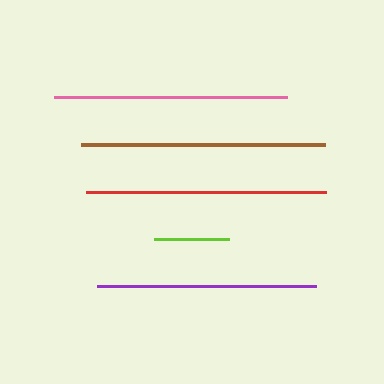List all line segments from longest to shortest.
From longest to shortest: brown, red, pink, purple, lime.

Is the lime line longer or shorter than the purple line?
The purple line is longer than the lime line.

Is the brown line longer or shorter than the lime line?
The brown line is longer than the lime line.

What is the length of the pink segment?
The pink segment is approximately 233 pixels long.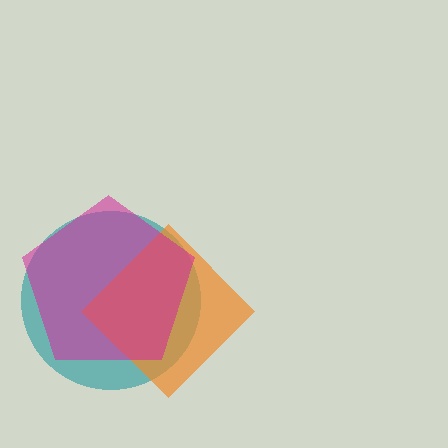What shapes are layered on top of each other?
The layered shapes are: a teal circle, an orange diamond, a magenta pentagon.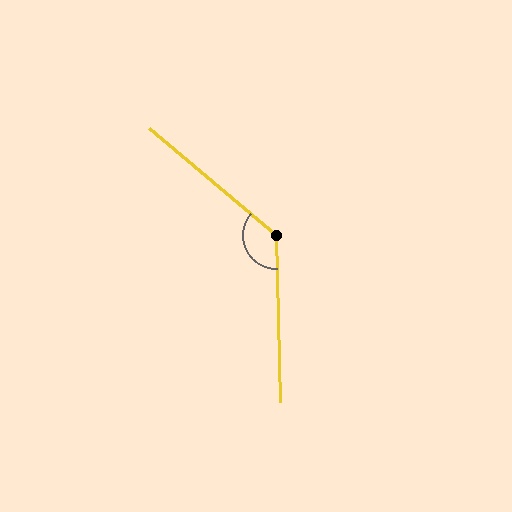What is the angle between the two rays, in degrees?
Approximately 131 degrees.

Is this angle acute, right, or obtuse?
It is obtuse.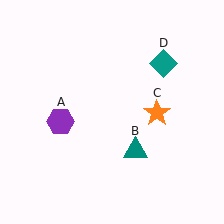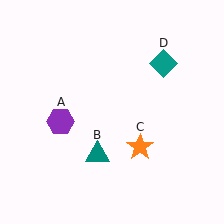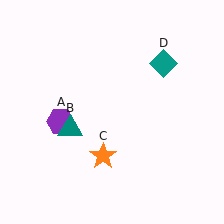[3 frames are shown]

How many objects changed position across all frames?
2 objects changed position: teal triangle (object B), orange star (object C).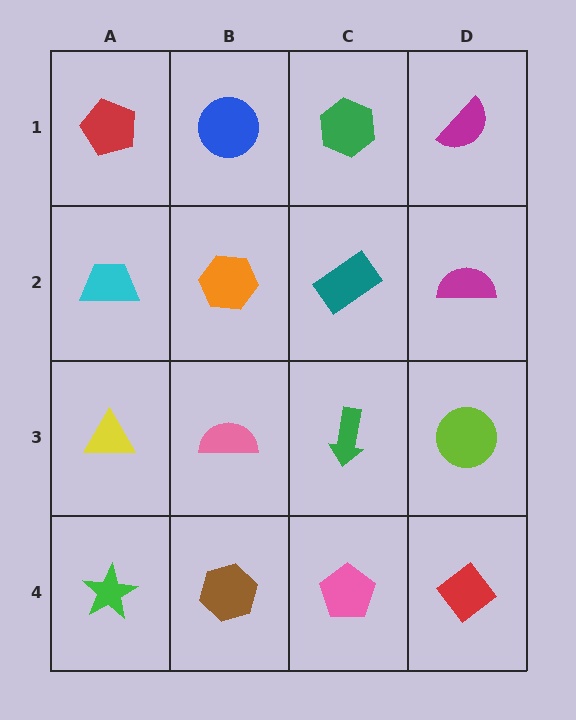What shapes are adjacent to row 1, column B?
An orange hexagon (row 2, column B), a red pentagon (row 1, column A), a green hexagon (row 1, column C).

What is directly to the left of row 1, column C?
A blue circle.